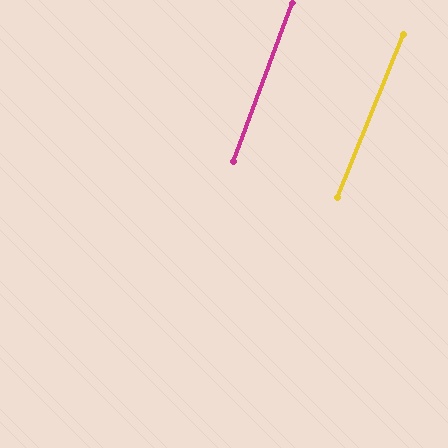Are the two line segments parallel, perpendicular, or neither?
Parallel — their directions differ by only 1.7°.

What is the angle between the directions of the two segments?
Approximately 2 degrees.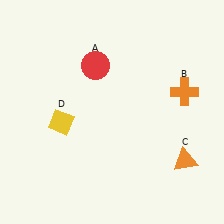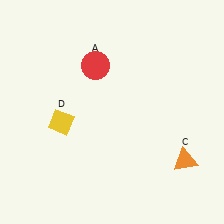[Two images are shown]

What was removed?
The orange cross (B) was removed in Image 2.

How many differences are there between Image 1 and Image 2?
There is 1 difference between the two images.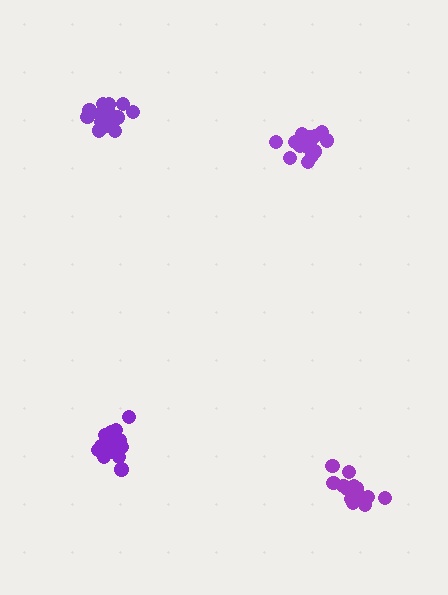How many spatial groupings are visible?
There are 4 spatial groupings.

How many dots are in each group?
Group 1: 14 dots, Group 2: 14 dots, Group 3: 17 dots, Group 4: 16 dots (61 total).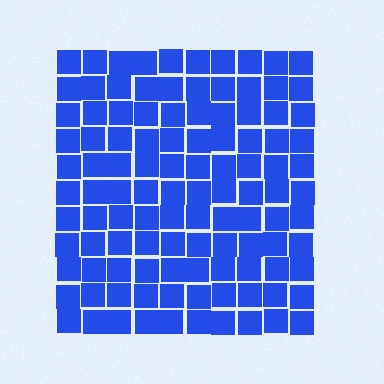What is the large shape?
The large shape is a square.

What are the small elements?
The small elements are squares.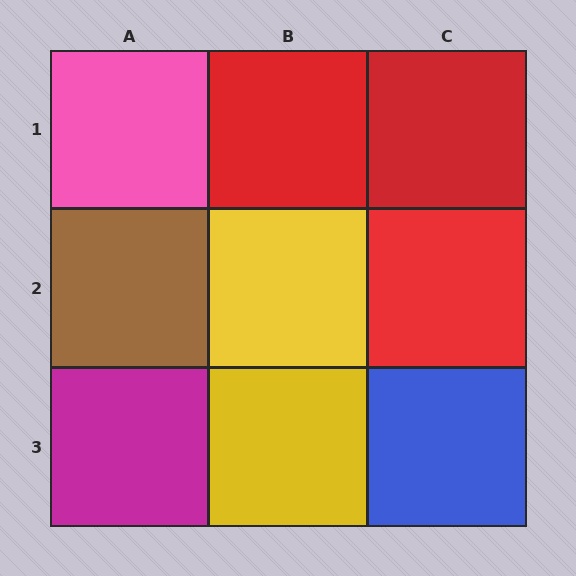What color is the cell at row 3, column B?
Yellow.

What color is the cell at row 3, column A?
Magenta.